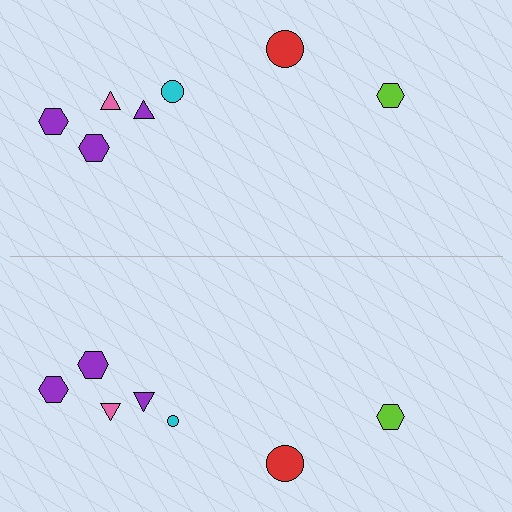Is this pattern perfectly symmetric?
No, the pattern is not perfectly symmetric. The cyan circle on the bottom side has a different size than its mirror counterpart.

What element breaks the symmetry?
The cyan circle on the bottom side has a different size than its mirror counterpart.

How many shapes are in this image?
There are 14 shapes in this image.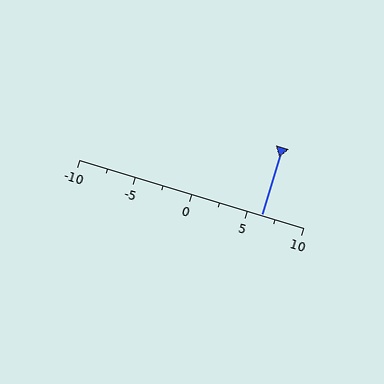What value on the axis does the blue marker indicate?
The marker indicates approximately 6.2.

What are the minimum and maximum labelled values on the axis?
The axis runs from -10 to 10.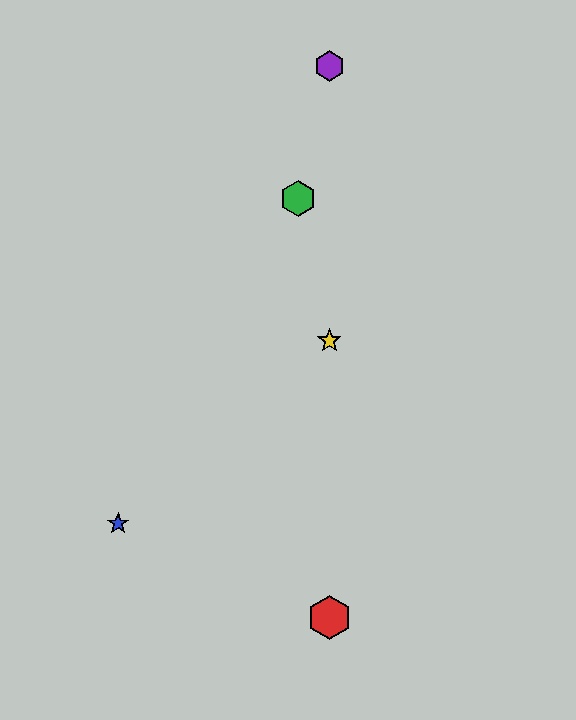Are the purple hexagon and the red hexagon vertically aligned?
Yes, both are at x≈329.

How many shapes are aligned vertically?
3 shapes (the red hexagon, the yellow star, the purple hexagon) are aligned vertically.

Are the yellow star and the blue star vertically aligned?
No, the yellow star is at x≈329 and the blue star is at x≈118.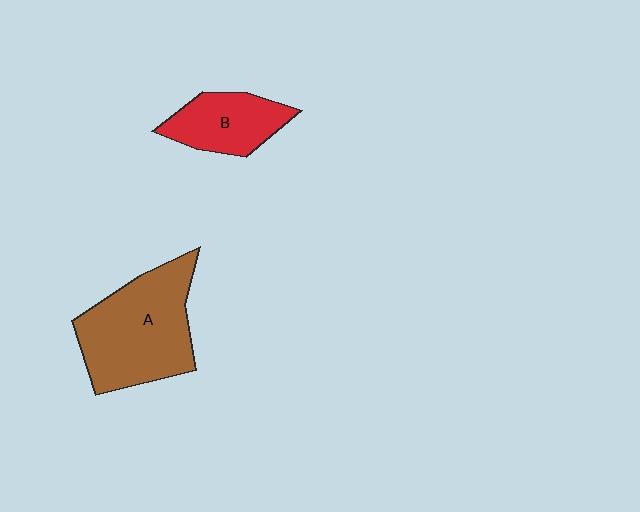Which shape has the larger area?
Shape A (brown).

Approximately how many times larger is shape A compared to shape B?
Approximately 1.9 times.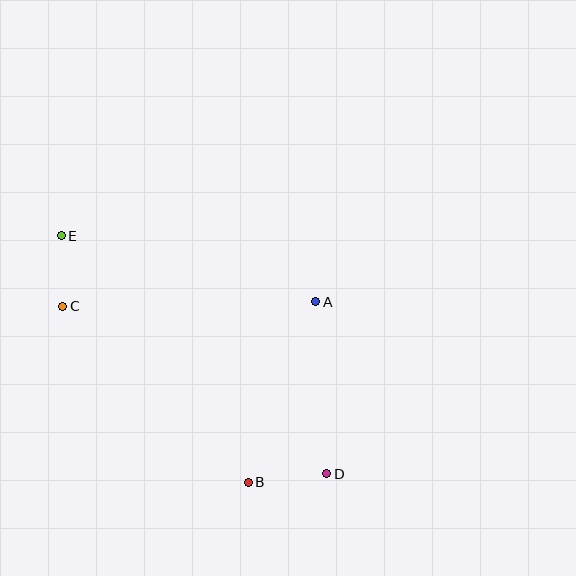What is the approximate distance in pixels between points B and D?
The distance between B and D is approximately 79 pixels.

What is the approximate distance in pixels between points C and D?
The distance between C and D is approximately 313 pixels.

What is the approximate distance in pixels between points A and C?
The distance between A and C is approximately 253 pixels.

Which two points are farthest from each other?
Points D and E are farthest from each other.